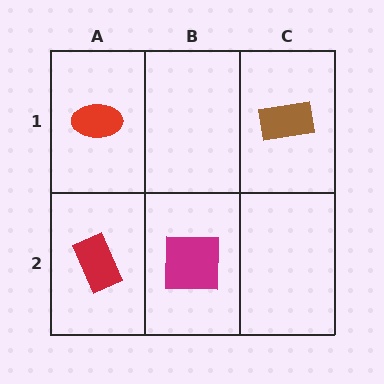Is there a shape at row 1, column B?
No, that cell is empty.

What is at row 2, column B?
A magenta square.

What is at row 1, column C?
A brown rectangle.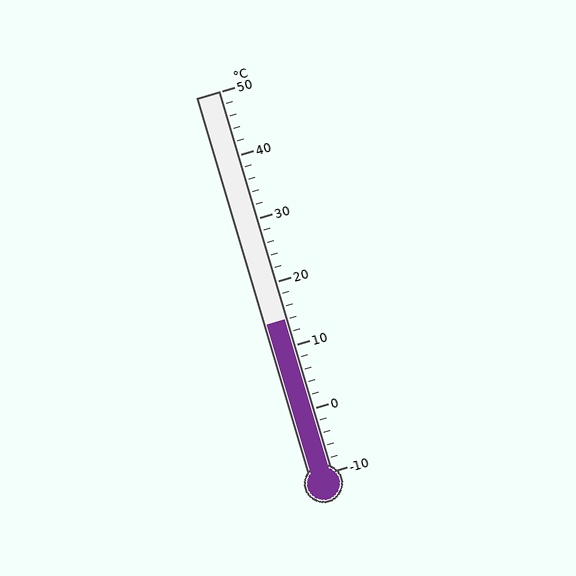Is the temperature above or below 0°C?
The temperature is above 0°C.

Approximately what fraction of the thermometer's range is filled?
The thermometer is filled to approximately 40% of its range.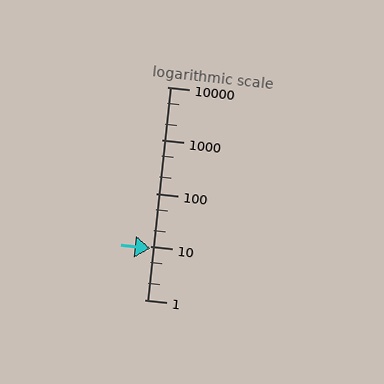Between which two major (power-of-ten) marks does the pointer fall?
The pointer is between 1 and 10.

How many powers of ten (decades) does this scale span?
The scale spans 4 decades, from 1 to 10000.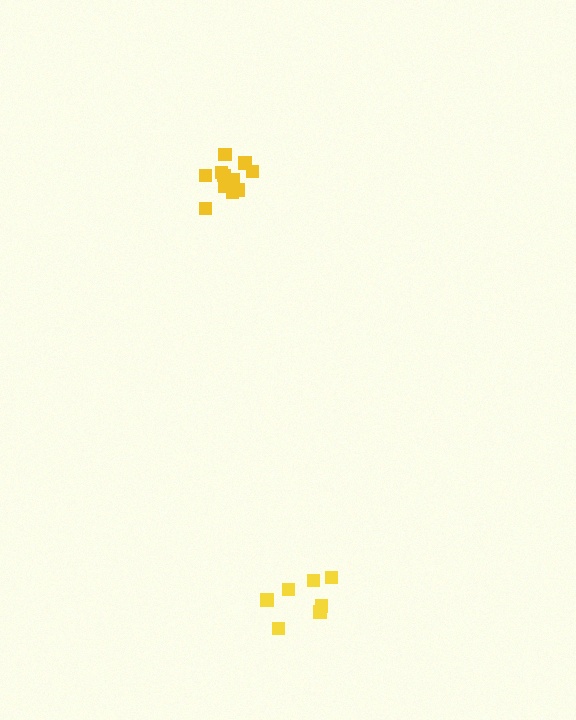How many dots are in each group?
Group 1: 11 dots, Group 2: 7 dots (18 total).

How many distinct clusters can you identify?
There are 2 distinct clusters.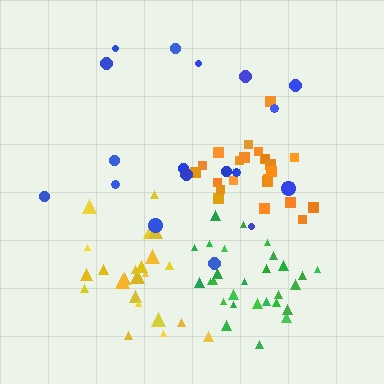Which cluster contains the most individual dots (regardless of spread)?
Green (28).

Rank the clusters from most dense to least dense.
orange, green, yellow, blue.